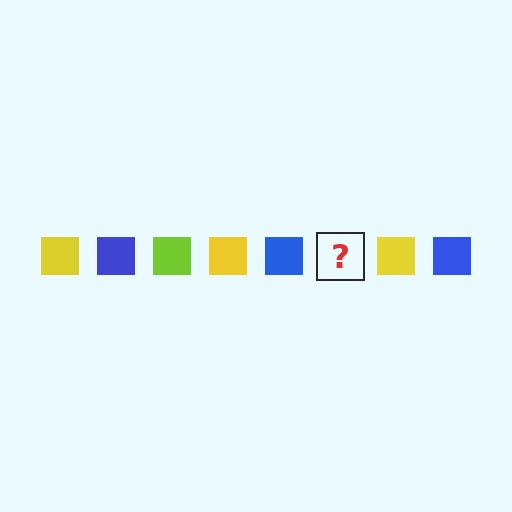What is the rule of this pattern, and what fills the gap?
The rule is that the pattern cycles through yellow, blue, lime squares. The gap should be filled with a lime square.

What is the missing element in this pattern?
The missing element is a lime square.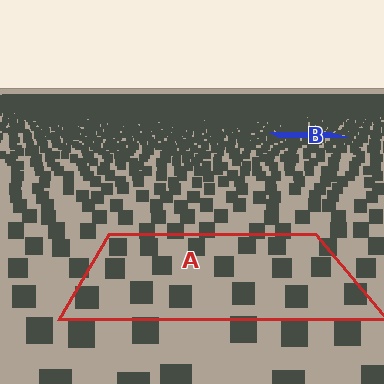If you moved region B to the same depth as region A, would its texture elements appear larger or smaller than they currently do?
They would appear larger. At a closer depth, the same texture elements are projected at a bigger on-screen size.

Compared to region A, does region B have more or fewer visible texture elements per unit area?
Region B has more texture elements per unit area — they are packed more densely because it is farther away.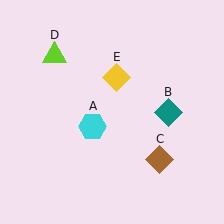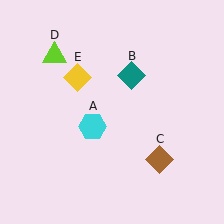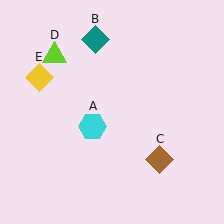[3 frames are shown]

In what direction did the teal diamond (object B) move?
The teal diamond (object B) moved up and to the left.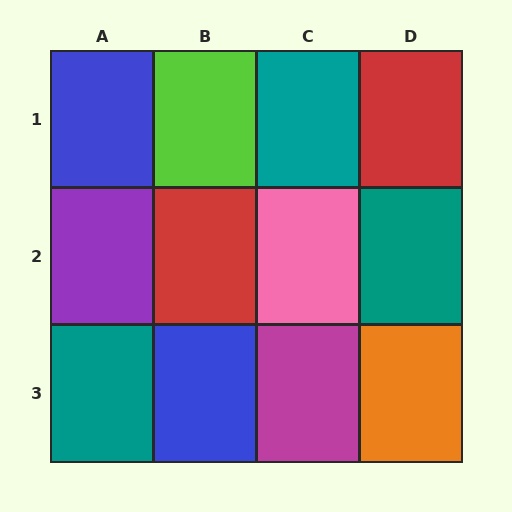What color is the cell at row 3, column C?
Magenta.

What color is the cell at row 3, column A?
Teal.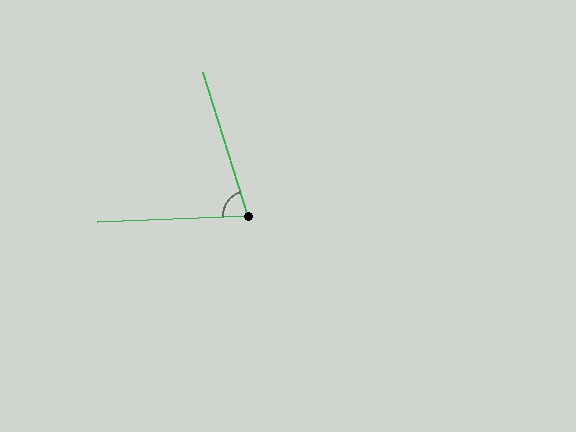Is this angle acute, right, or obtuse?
It is acute.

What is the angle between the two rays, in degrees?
Approximately 75 degrees.